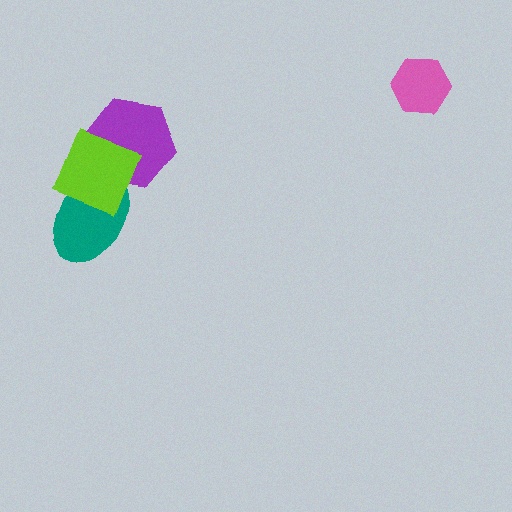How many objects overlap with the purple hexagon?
2 objects overlap with the purple hexagon.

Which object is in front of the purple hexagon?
The lime diamond is in front of the purple hexagon.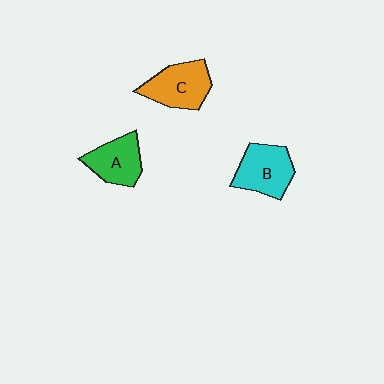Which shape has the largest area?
Shape C (orange).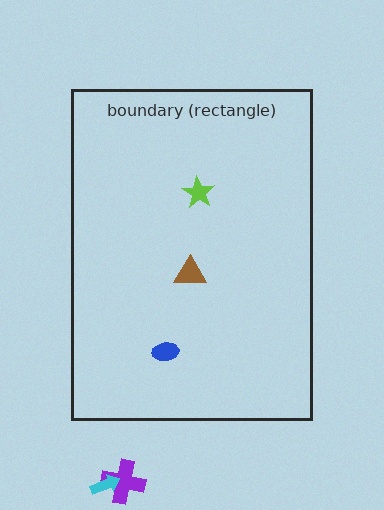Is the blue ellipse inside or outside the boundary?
Inside.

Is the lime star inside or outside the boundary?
Inside.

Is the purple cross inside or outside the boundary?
Outside.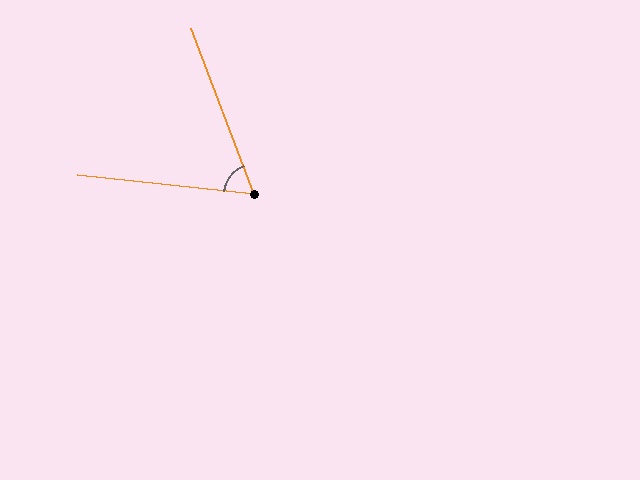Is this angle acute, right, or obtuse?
It is acute.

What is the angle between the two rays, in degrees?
Approximately 63 degrees.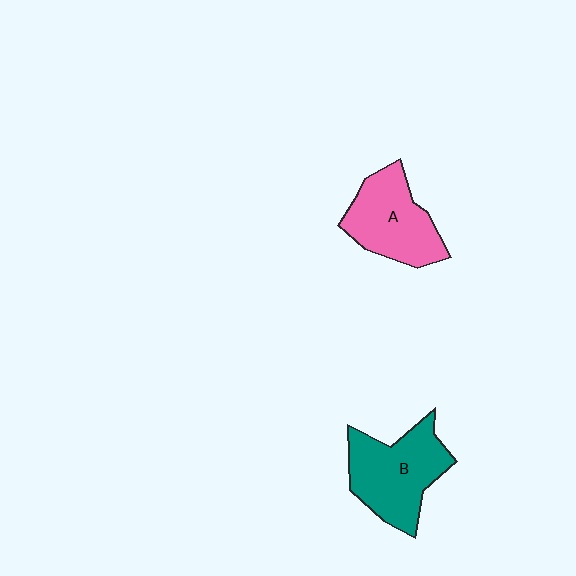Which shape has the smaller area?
Shape A (pink).